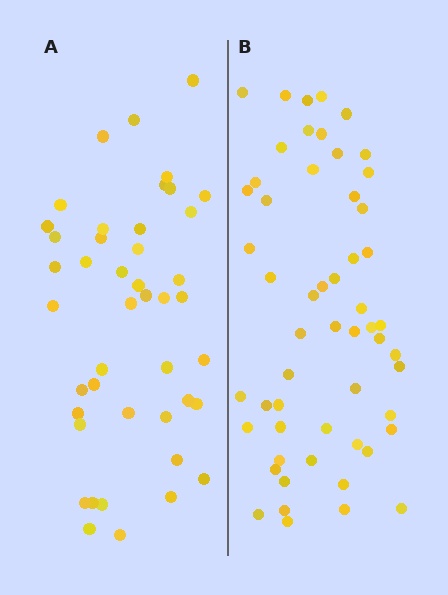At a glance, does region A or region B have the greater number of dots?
Region B (the right region) has more dots.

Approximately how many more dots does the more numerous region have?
Region B has roughly 12 or so more dots than region A.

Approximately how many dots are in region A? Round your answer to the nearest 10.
About 40 dots. (The exact count is 44, which rounds to 40.)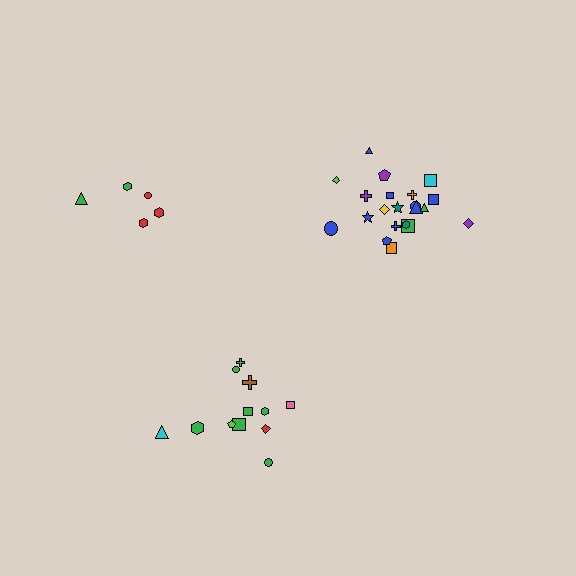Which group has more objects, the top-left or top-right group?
The top-right group.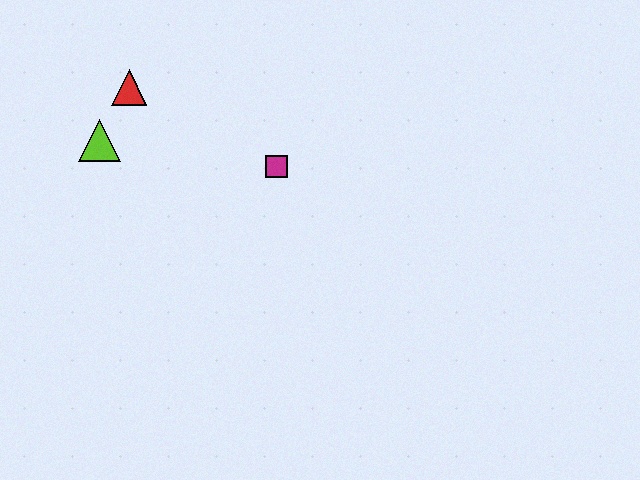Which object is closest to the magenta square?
The red triangle is closest to the magenta square.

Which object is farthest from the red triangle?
The magenta square is farthest from the red triangle.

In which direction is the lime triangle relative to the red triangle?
The lime triangle is below the red triangle.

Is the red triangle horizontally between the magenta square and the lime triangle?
Yes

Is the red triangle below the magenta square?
No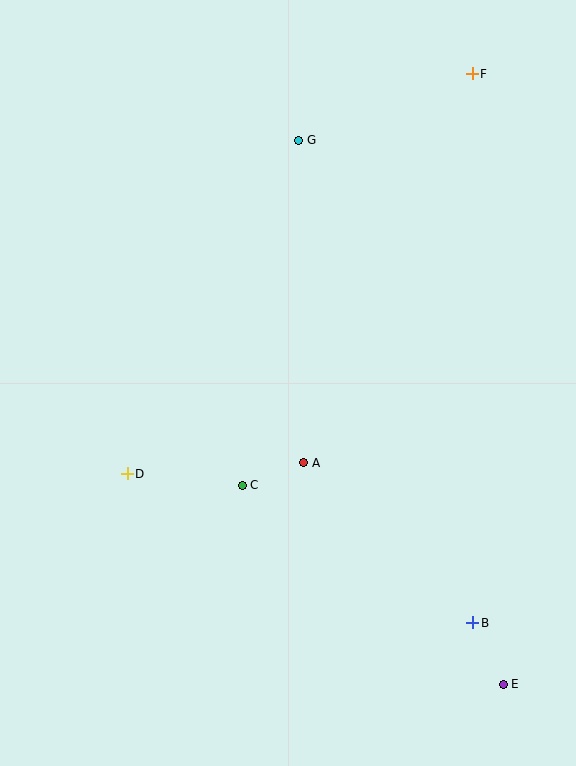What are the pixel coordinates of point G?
Point G is at (299, 140).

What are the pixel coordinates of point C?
Point C is at (242, 485).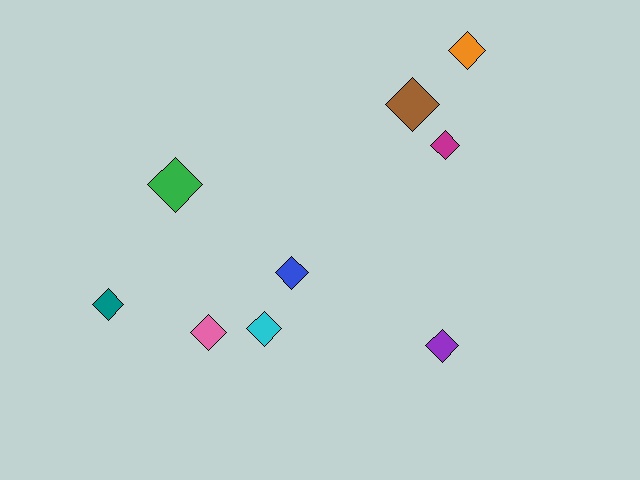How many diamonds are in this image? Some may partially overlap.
There are 9 diamonds.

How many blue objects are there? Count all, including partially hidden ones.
There is 1 blue object.